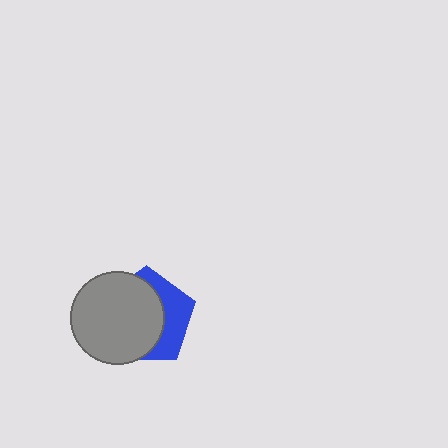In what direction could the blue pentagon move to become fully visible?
The blue pentagon could move right. That would shift it out from behind the gray circle entirely.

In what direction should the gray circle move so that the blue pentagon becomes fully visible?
The gray circle should move left. That is the shortest direction to clear the overlap and leave the blue pentagon fully visible.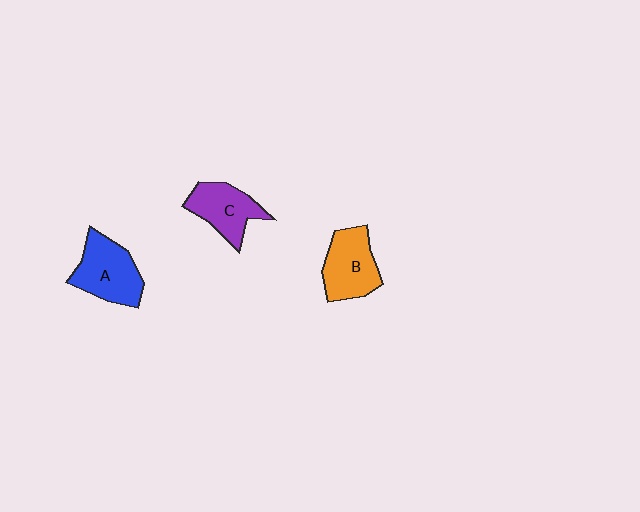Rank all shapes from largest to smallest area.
From largest to smallest: A (blue), B (orange), C (purple).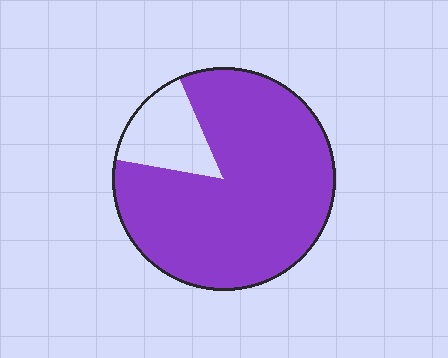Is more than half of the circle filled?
Yes.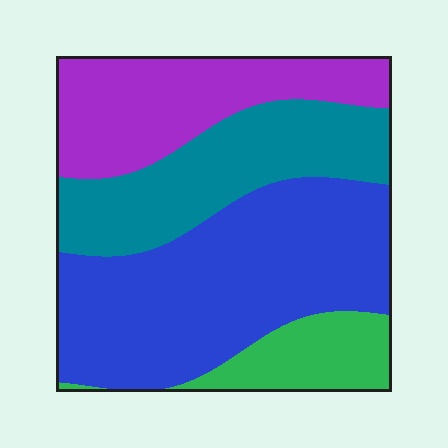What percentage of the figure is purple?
Purple takes up between a sixth and a third of the figure.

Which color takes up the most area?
Blue, at roughly 40%.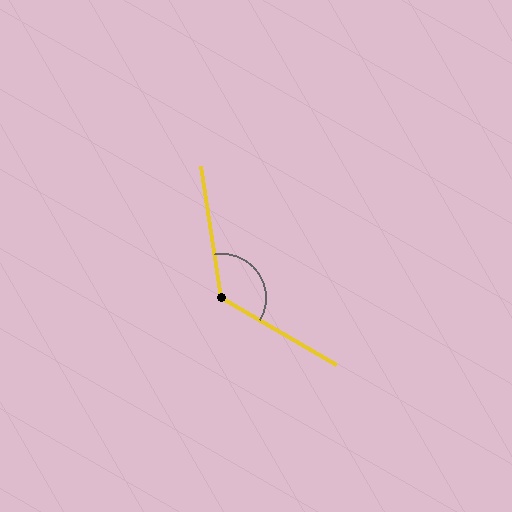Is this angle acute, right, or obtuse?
It is obtuse.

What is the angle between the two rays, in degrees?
Approximately 129 degrees.